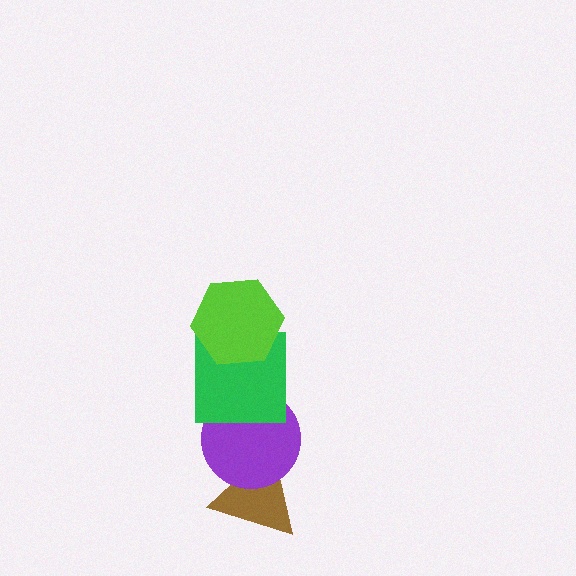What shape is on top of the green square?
The lime hexagon is on top of the green square.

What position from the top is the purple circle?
The purple circle is 3rd from the top.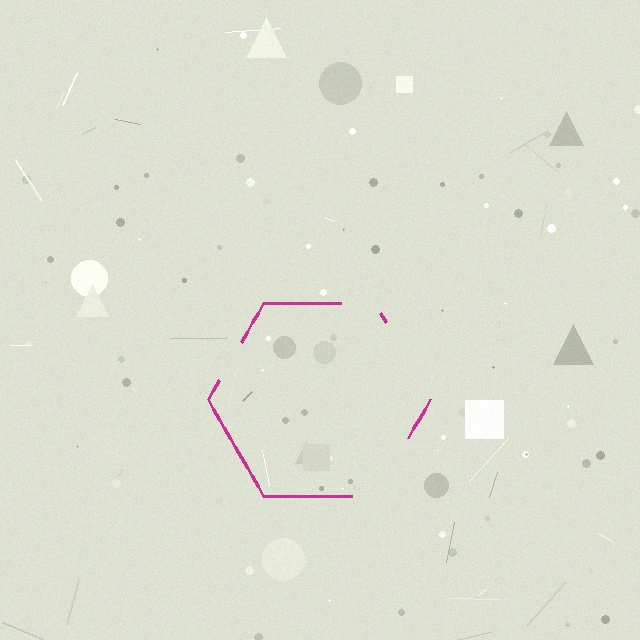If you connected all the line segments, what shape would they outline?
They would outline a hexagon.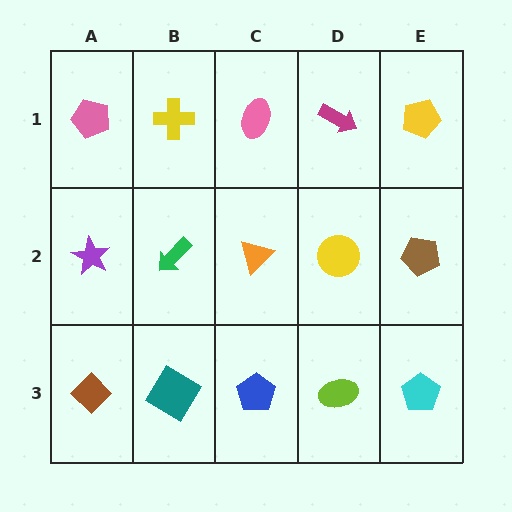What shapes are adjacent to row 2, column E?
A yellow pentagon (row 1, column E), a cyan pentagon (row 3, column E), a yellow circle (row 2, column D).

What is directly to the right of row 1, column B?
A pink ellipse.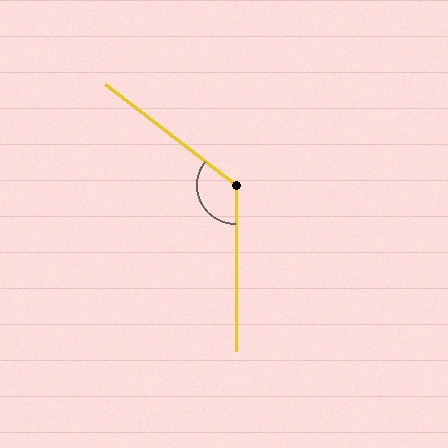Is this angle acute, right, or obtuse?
It is obtuse.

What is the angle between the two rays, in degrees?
Approximately 128 degrees.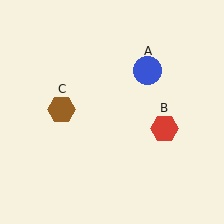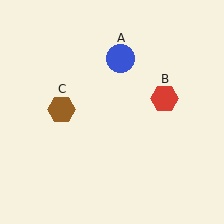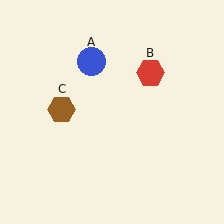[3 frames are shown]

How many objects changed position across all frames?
2 objects changed position: blue circle (object A), red hexagon (object B).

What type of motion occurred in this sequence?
The blue circle (object A), red hexagon (object B) rotated counterclockwise around the center of the scene.